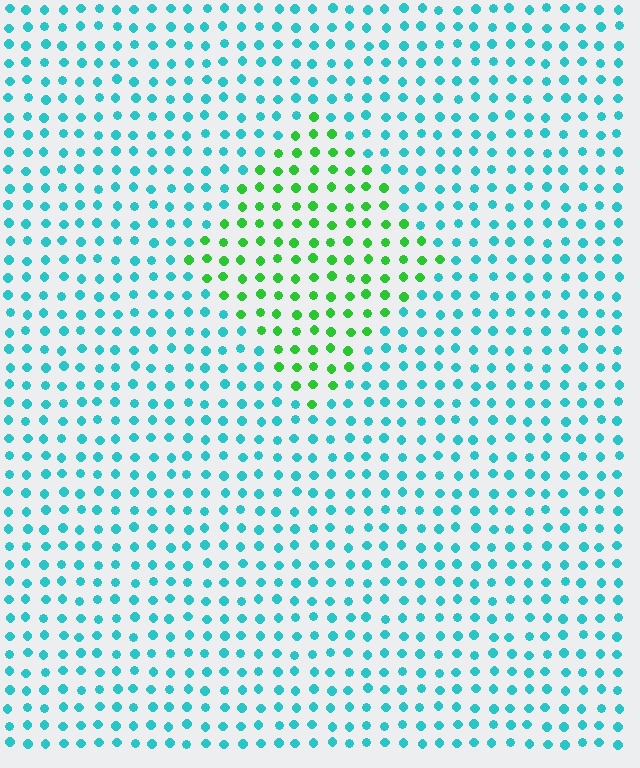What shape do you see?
I see a diamond.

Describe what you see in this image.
The image is filled with small cyan elements in a uniform arrangement. A diamond-shaped region is visible where the elements are tinted to a slightly different hue, forming a subtle color boundary.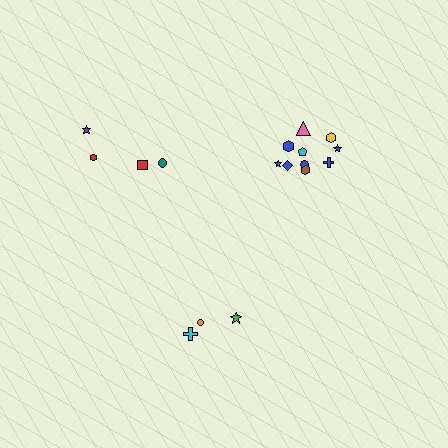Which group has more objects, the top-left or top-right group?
The top-right group.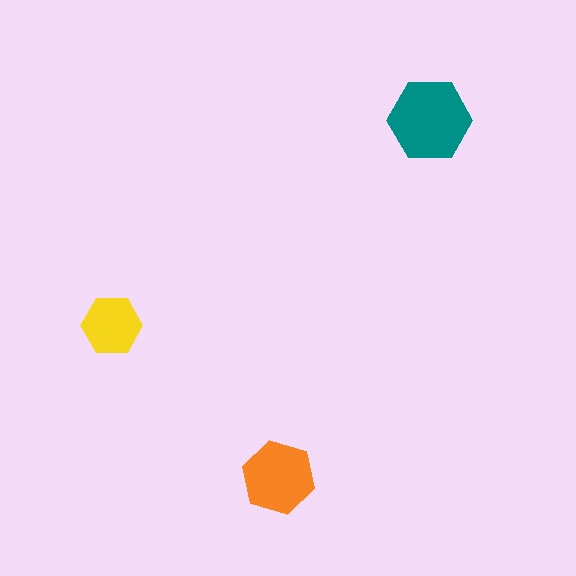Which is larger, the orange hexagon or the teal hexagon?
The teal one.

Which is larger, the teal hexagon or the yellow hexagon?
The teal one.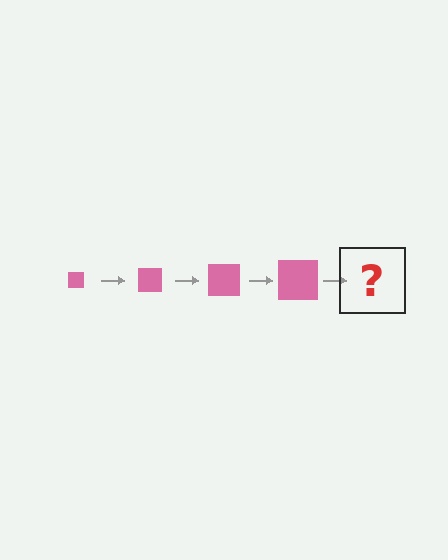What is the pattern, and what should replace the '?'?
The pattern is that the square gets progressively larger each step. The '?' should be a pink square, larger than the previous one.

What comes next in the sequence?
The next element should be a pink square, larger than the previous one.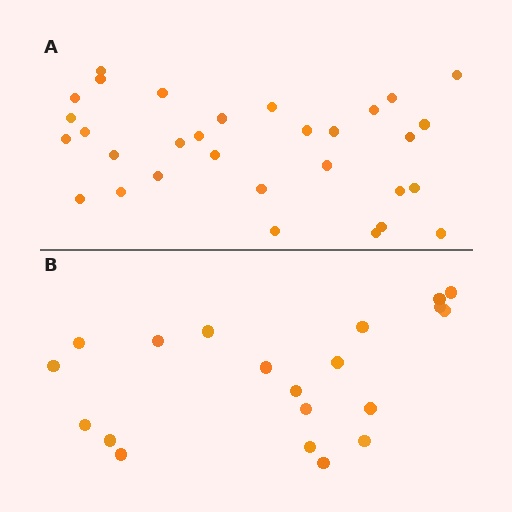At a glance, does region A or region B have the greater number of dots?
Region A (the top region) has more dots.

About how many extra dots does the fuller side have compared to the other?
Region A has roughly 12 or so more dots than region B.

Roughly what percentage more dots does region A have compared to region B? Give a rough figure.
About 55% more.